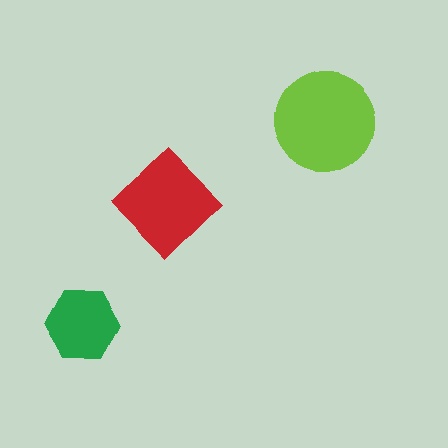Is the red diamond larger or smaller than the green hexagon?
Larger.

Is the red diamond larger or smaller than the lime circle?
Smaller.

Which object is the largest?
The lime circle.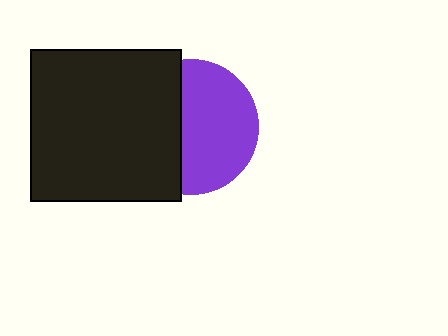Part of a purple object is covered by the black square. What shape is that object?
It is a circle.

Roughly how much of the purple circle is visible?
About half of it is visible (roughly 59%).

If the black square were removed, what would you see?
You would see the complete purple circle.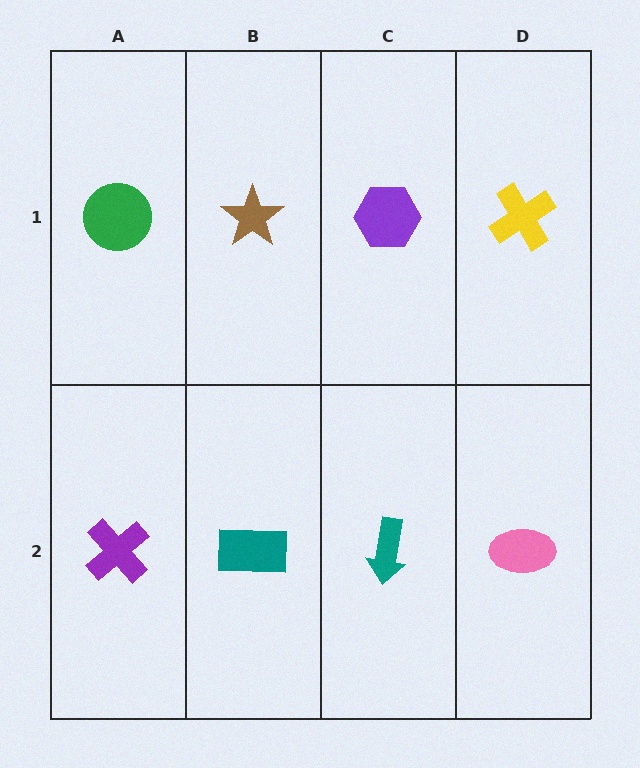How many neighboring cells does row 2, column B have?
3.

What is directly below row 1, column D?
A pink ellipse.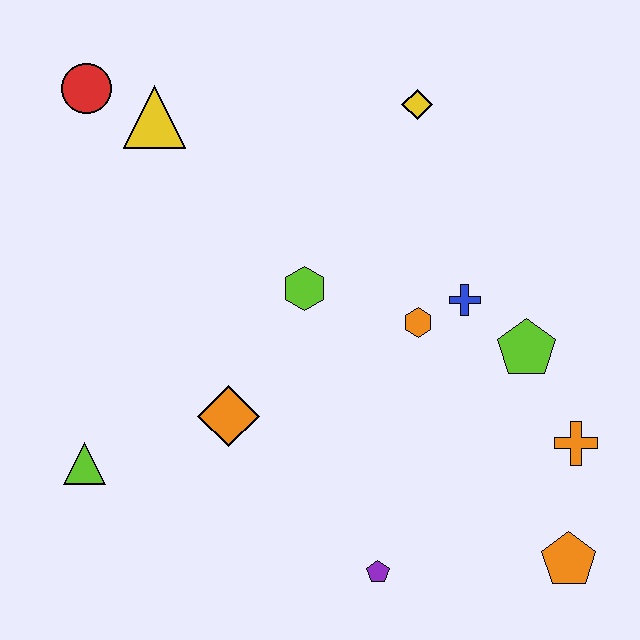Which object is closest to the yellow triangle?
The red circle is closest to the yellow triangle.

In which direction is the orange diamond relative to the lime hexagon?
The orange diamond is below the lime hexagon.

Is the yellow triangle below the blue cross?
No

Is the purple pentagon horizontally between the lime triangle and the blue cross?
Yes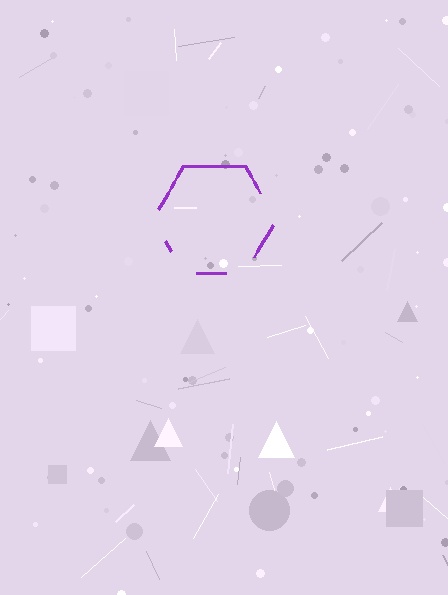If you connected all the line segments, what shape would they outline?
They would outline a hexagon.